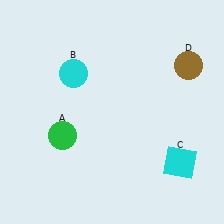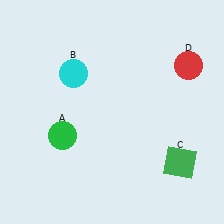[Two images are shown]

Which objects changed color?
C changed from cyan to green. D changed from brown to red.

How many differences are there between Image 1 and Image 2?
There are 2 differences between the two images.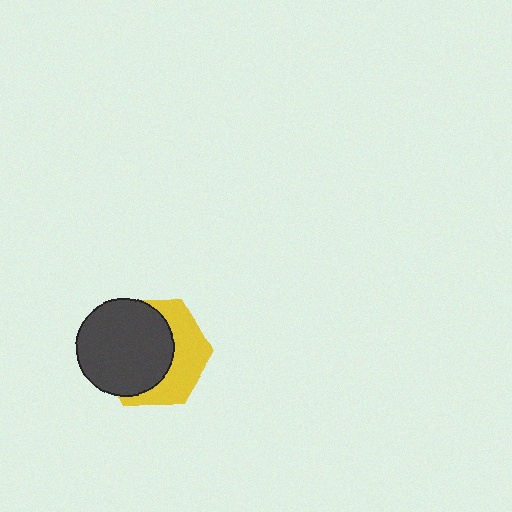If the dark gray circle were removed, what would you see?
You would see the complete yellow hexagon.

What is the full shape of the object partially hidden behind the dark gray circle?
The partially hidden object is a yellow hexagon.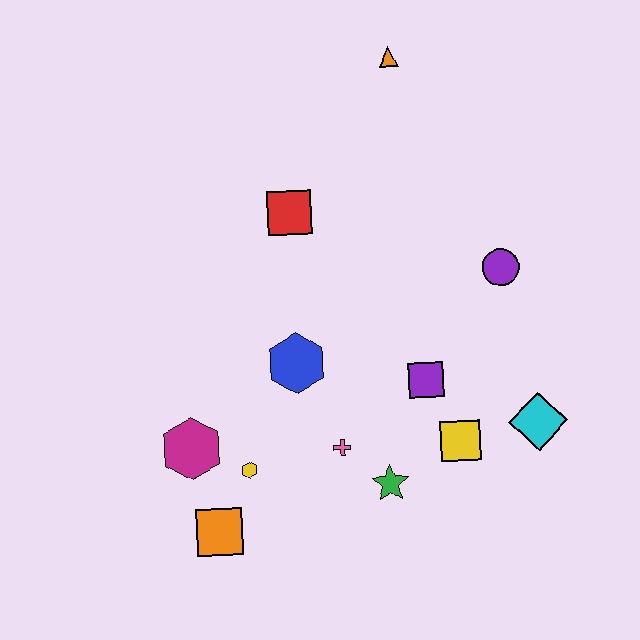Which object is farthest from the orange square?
The orange triangle is farthest from the orange square.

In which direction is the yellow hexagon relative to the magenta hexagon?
The yellow hexagon is to the right of the magenta hexagon.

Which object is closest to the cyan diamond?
The yellow square is closest to the cyan diamond.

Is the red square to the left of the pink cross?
Yes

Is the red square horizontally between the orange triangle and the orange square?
Yes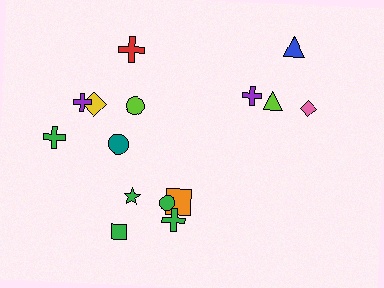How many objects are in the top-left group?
There are 6 objects.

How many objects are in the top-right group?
There are 4 objects.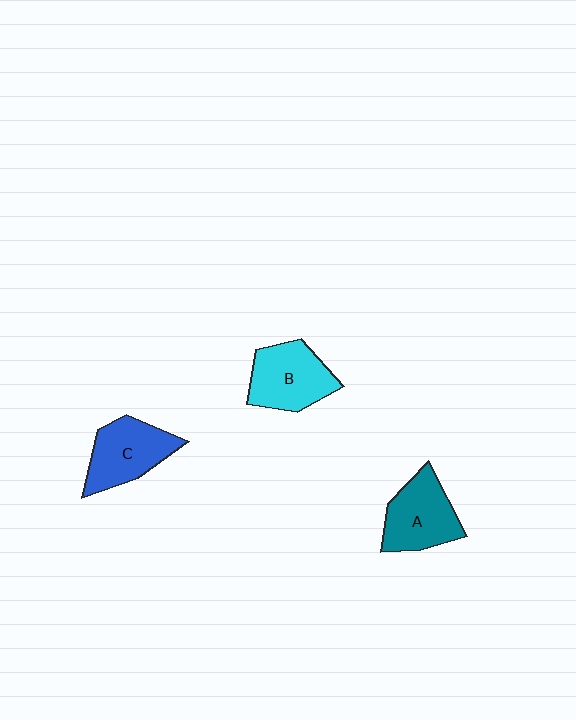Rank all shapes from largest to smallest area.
From largest to smallest: B (cyan), A (teal), C (blue).